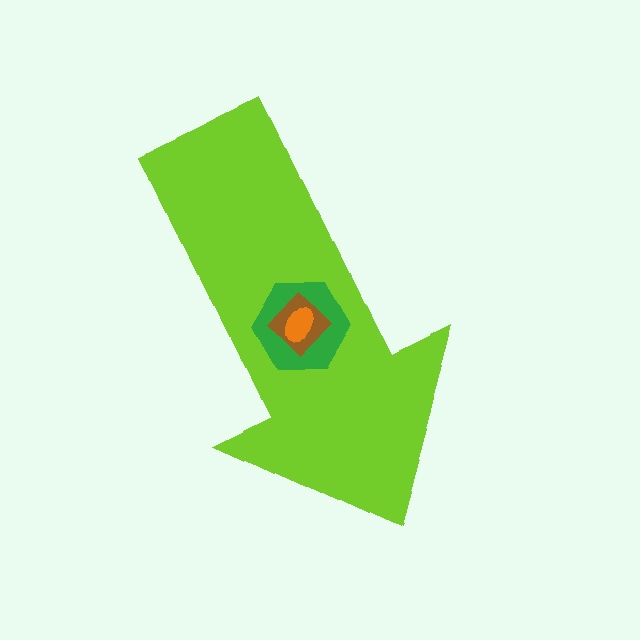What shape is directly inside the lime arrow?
The green hexagon.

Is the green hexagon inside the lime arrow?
Yes.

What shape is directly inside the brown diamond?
The orange ellipse.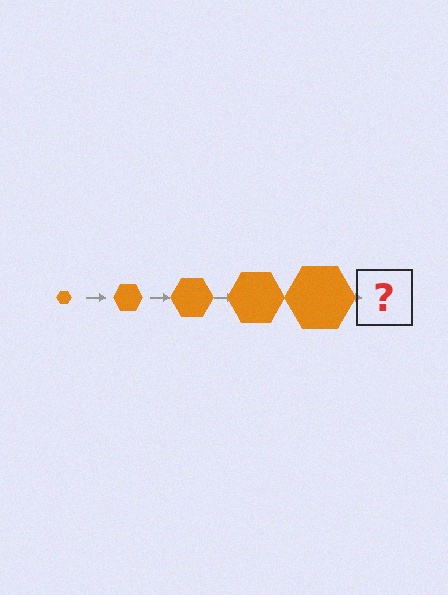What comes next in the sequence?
The next element should be an orange hexagon, larger than the previous one.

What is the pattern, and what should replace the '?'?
The pattern is that the hexagon gets progressively larger each step. The '?' should be an orange hexagon, larger than the previous one.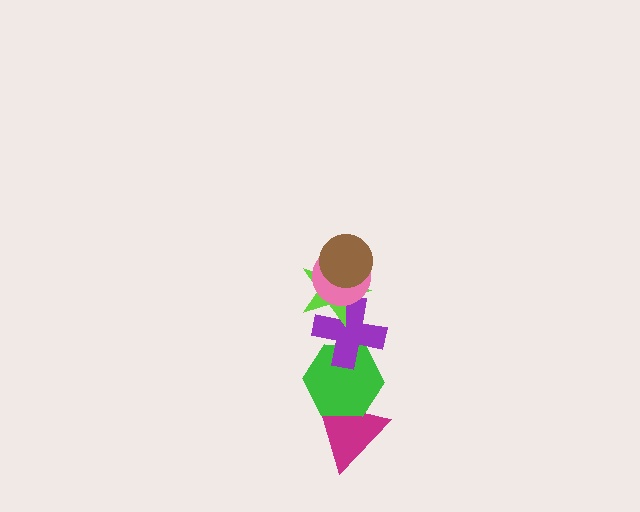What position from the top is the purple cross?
The purple cross is 4th from the top.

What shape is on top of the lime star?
The pink circle is on top of the lime star.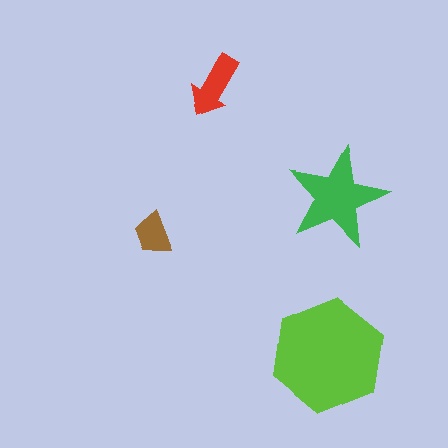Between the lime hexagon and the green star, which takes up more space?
The lime hexagon.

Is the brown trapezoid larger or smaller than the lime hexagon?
Smaller.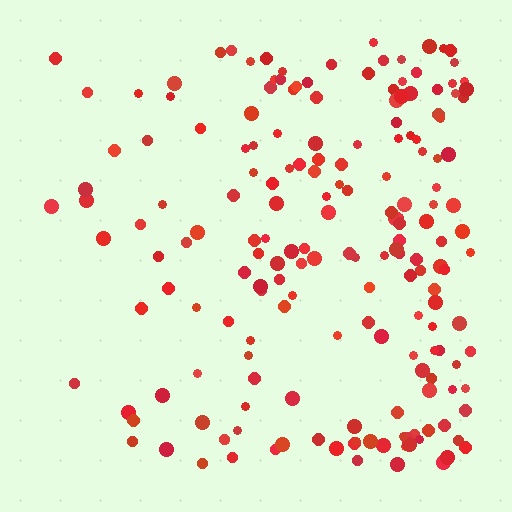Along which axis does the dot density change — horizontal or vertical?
Horizontal.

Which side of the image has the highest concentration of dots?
The right.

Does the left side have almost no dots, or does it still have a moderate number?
Still a moderate number, just noticeably fewer than the right.